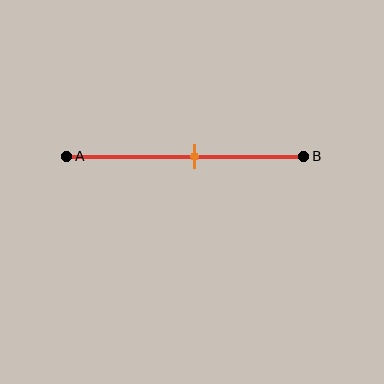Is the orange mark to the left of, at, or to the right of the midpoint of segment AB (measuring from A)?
The orange mark is to the right of the midpoint of segment AB.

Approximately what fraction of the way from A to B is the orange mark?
The orange mark is approximately 55% of the way from A to B.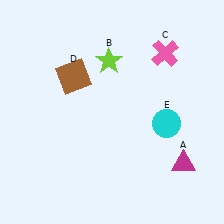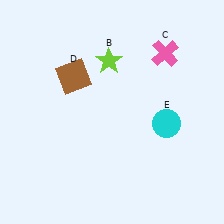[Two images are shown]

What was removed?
The magenta triangle (A) was removed in Image 2.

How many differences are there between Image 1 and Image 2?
There is 1 difference between the two images.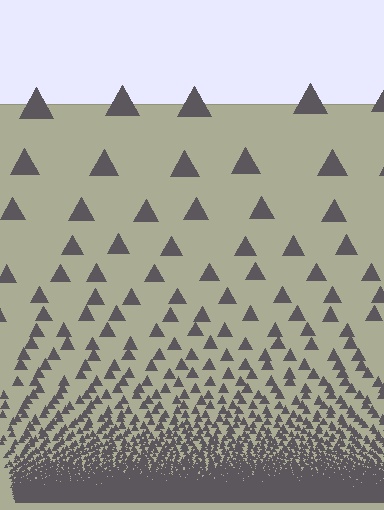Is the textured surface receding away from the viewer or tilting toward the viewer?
The surface appears to tilt toward the viewer. Texture elements get larger and sparser toward the top.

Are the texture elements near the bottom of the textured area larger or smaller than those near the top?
Smaller. The gradient is inverted — elements near the bottom are smaller and denser.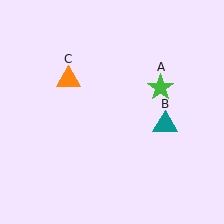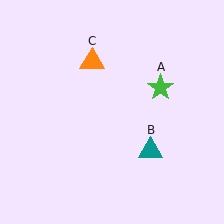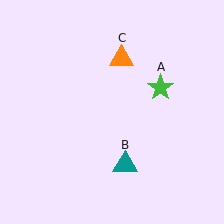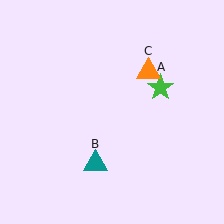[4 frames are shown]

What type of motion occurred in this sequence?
The teal triangle (object B), orange triangle (object C) rotated clockwise around the center of the scene.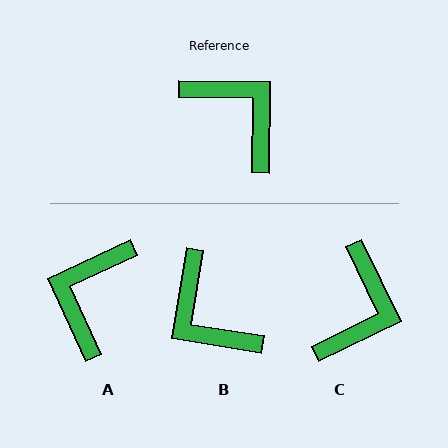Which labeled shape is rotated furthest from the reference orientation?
B, about 172 degrees away.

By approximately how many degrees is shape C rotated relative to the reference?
Approximately 63 degrees clockwise.